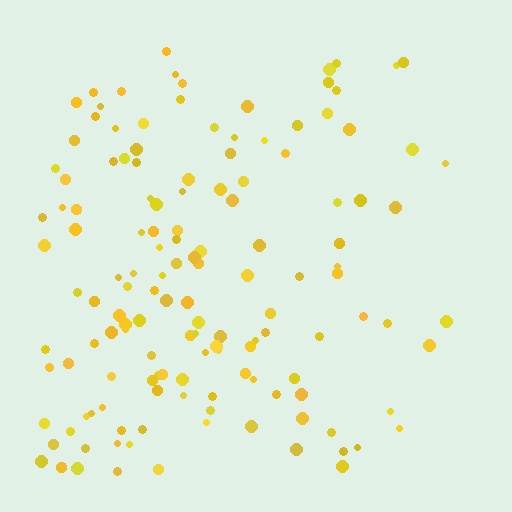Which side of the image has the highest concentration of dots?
The left.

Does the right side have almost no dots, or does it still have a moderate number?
Still a moderate number, just noticeably fewer than the left.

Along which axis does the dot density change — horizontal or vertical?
Horizontal.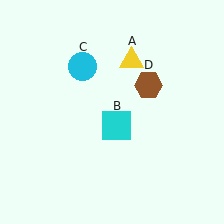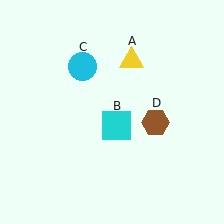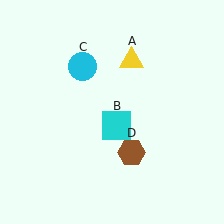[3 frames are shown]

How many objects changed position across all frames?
1 object changed position: brown hexagon (object D).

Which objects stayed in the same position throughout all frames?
Yellow triangle (object A) and cyan square (object B) and cyan circle (object C) remained stationary.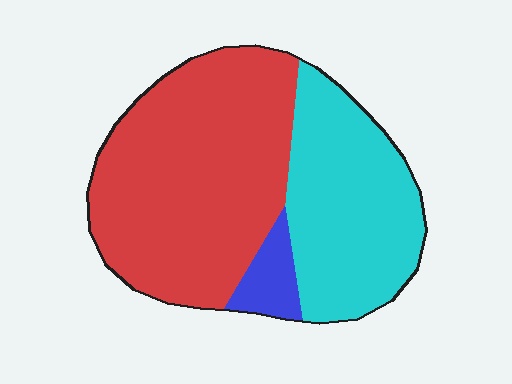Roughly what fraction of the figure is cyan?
Cyan covers roughly 35% of the figure.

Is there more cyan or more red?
Red.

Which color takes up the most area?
Red, at roughly 55%.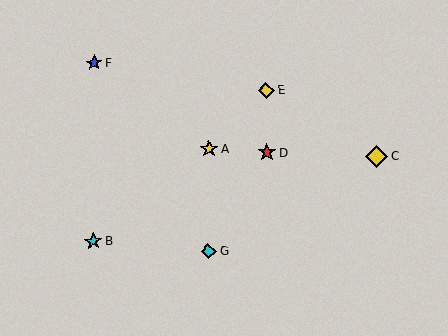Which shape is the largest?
The yellow diamond (labeled C) is the largest.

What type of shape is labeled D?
Shape D is a red star.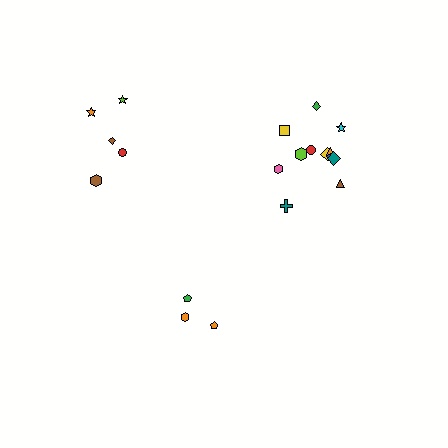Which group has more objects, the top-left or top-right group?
The top-right group.